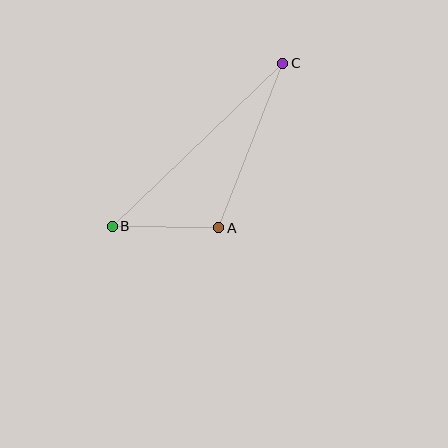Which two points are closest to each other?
Points A and B are closest to each other.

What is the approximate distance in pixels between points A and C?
The distance between A and C is approximately 177 pixels.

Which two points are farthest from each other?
Points B and C are farthest from each other.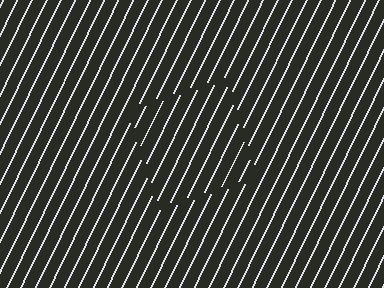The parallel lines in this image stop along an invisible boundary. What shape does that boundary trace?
An illusory square. The interior of the shape contains the same grating, shifted by half a period — the contour is defined by the phase discontinuity where line-ends from the inner and outer gratings abut.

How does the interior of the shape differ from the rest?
The interior of the shape contains the same grating, shifted by half a period — the contour is defined by the phase discontinuity where line-ends from the inner and outer gratings abut.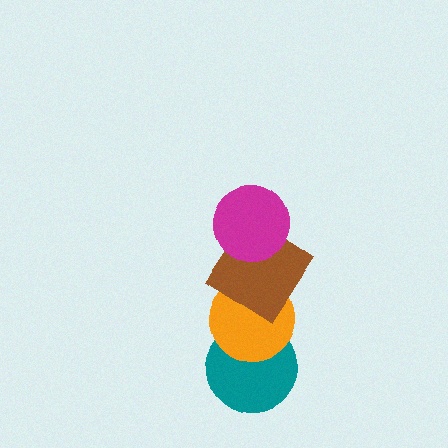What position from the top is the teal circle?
The teal circle is 4th from the top.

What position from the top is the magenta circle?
The magenta circle is 1st from the top.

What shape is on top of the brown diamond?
The magenta circle is on top of the brown diamond.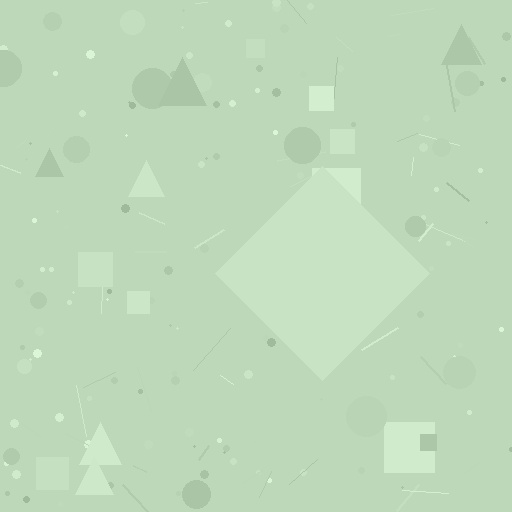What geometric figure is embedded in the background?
A diamond is embedded in the background.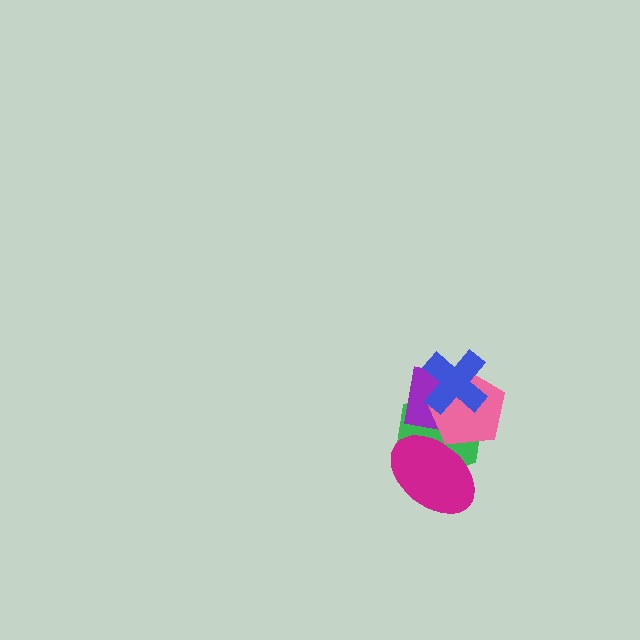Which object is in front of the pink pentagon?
The blue cross is in front of the pink pentagon.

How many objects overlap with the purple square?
3 objects overlap with the purple square.